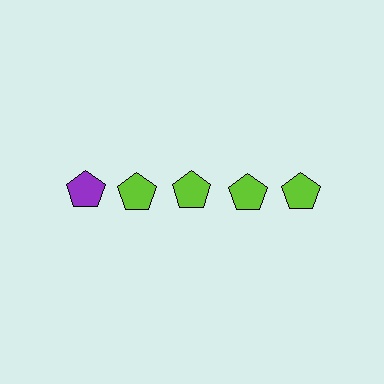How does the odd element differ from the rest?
It has a different color: purple instead of lime.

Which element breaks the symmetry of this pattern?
The purple pentagon in the top row, leftmost column breaks the symmetry. All other shapes are lime pentagons.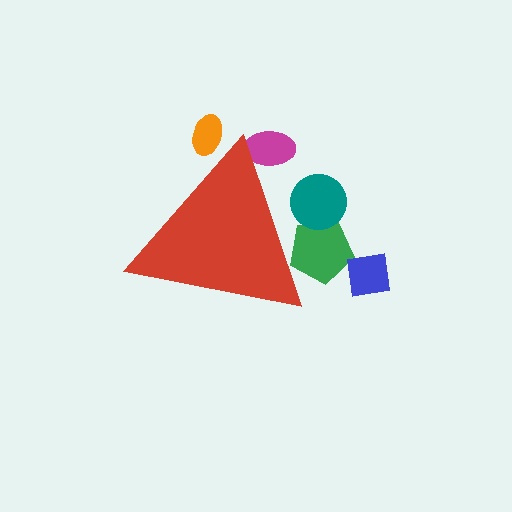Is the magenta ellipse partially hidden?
Yes, the magenta ellipse is partially hidden behind the red triangle.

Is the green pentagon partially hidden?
Yes, the green pentagon is partially hidden behind the red triangle.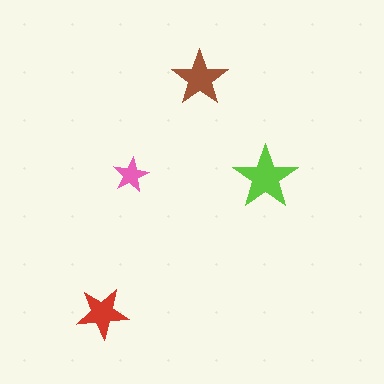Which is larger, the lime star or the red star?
The lime one.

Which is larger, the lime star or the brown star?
The lime one.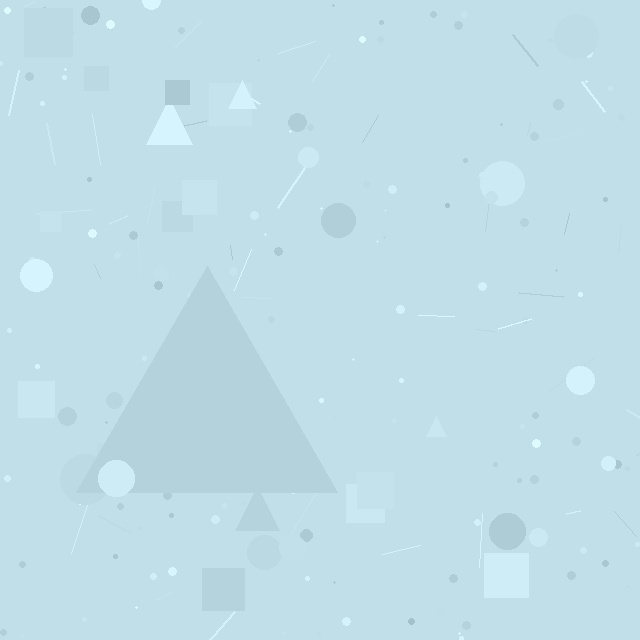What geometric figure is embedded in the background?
A triangle is embedded in the background.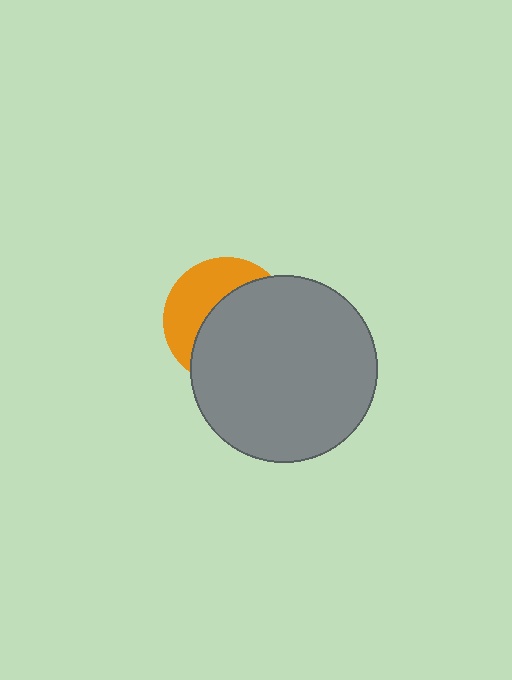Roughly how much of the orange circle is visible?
A small part of it is visible (roughly 39%).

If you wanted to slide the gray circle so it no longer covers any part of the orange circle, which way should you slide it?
Slide it toward the lower-right — that is the most direct way to separate the two shapes.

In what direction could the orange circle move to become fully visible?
The orange circle could move toward the upper-left. That would shift it out from behind the gray circle entirely.